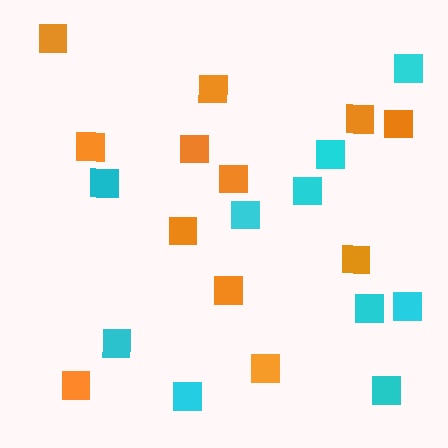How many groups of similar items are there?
There are 2 groups: one group of orange squares (12) and one group of cyan squares (10).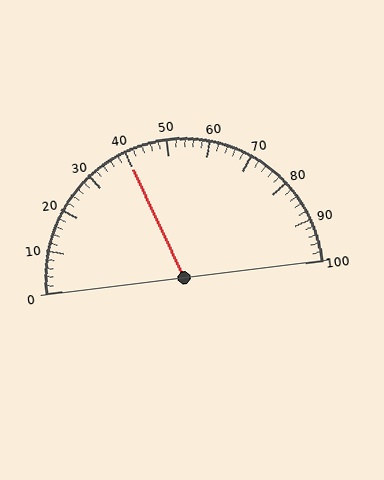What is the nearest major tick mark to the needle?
The nearest major tick mark is 40.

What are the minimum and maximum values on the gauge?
The gauge ranges from 0 to 100.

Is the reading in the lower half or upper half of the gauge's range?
The reading is in the lower half of the range (0 to 100).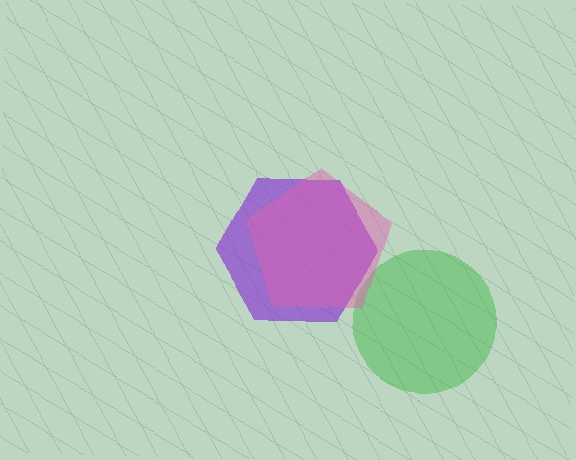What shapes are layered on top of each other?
The layered shapes are: a purple hexagon, a green circle, a pink pentagon.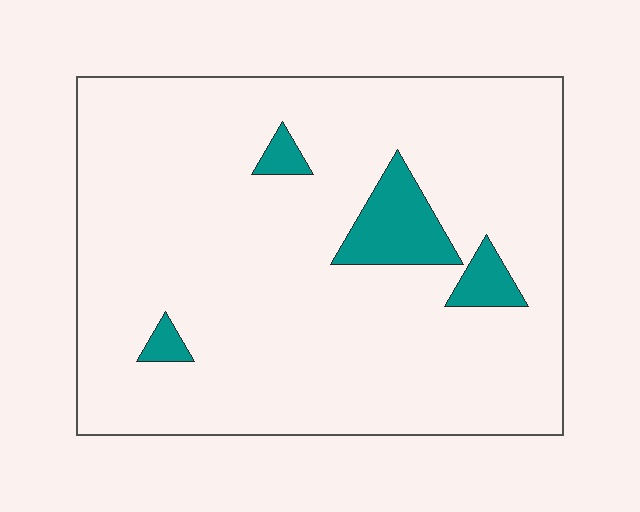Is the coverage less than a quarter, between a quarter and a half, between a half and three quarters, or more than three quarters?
Less than a quarter.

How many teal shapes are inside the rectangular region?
4.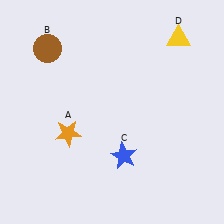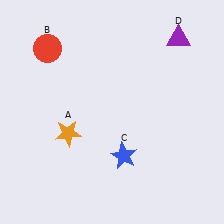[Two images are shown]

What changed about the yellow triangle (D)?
In Image 1, D is yellow. In Image 2, it changed to purple.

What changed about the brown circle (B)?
In Image 1, B is brown. In Image 2, it changed to red.